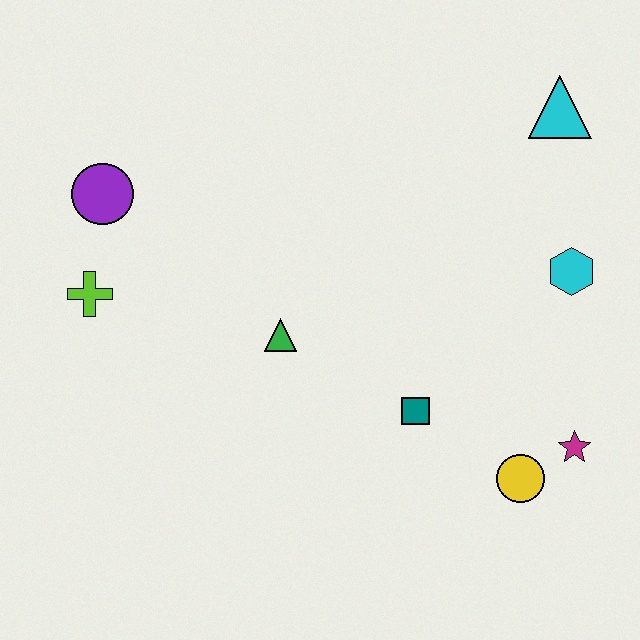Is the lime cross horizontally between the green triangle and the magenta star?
No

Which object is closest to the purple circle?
The lime cross is closest to the purple circle.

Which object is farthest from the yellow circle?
The purple circle is farthest from the yellow circle.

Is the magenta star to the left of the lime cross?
No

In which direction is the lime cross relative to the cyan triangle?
The lime cross is to the left of the cyan triangle.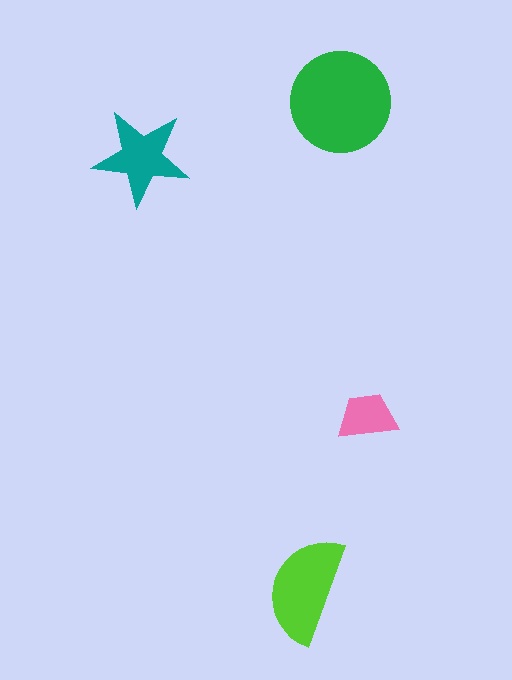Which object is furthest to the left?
The teal star is leftmost.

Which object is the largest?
The green circle.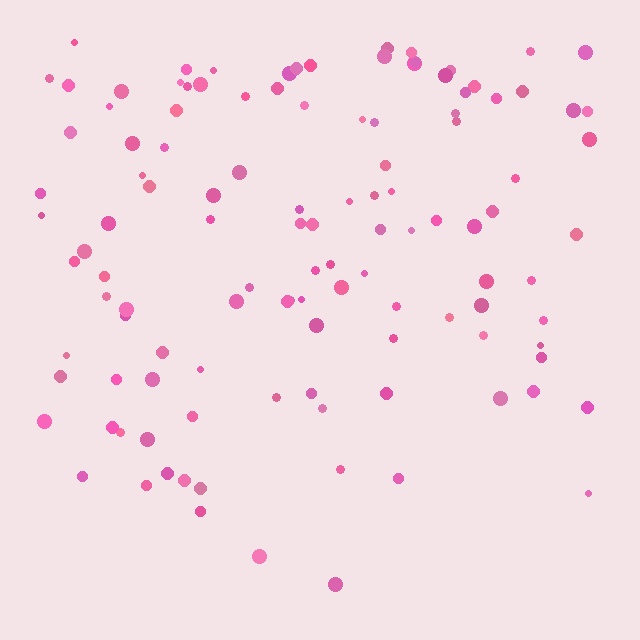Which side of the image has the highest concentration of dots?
The top.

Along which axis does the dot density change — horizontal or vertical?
Vertical.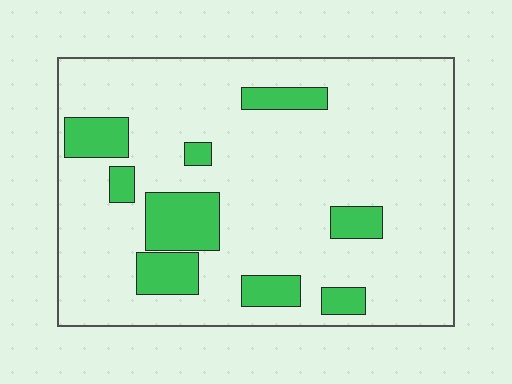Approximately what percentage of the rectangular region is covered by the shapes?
Approximately 15%.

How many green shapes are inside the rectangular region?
9.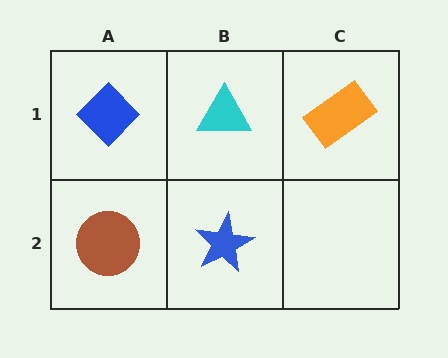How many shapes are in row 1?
3 shapes.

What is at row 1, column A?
A blue diamond.